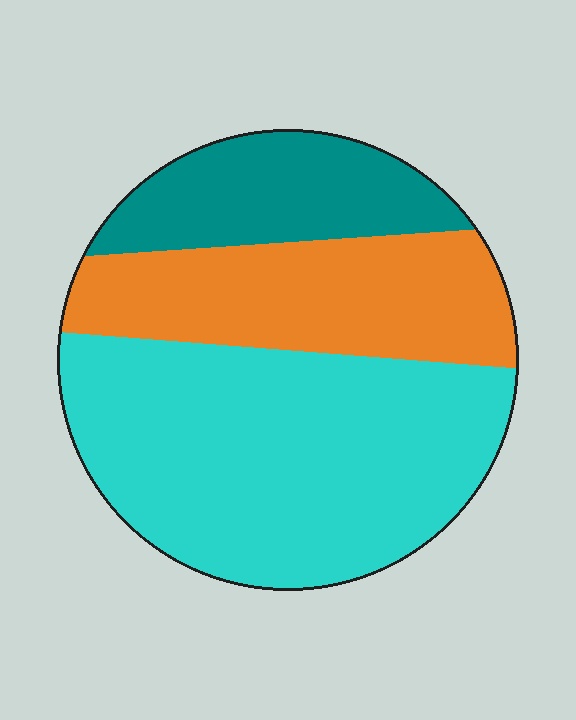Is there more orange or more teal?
Orange.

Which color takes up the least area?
Teal, at roughly 20%.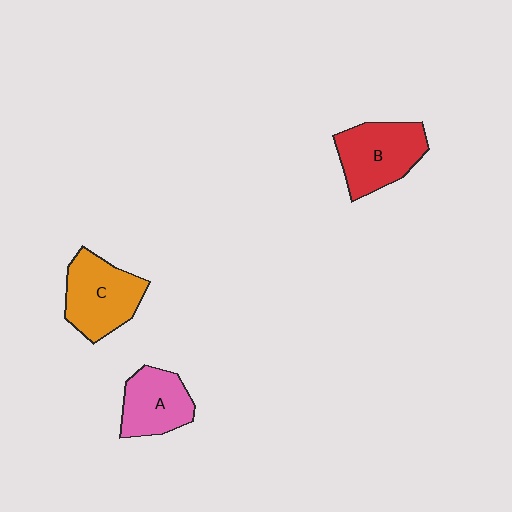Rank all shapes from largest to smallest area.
From largest to smallest: C (orange), B (red), A (pink).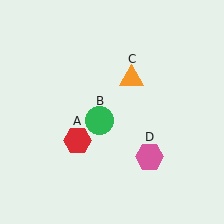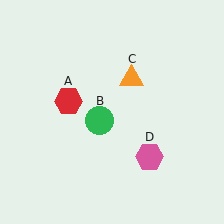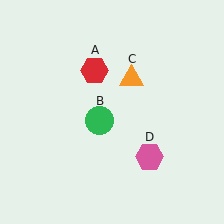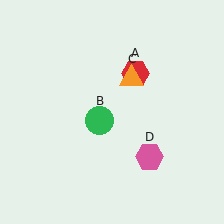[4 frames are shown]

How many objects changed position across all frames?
1 object changed position: red hexagon (object A).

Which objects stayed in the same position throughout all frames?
Green circle (object B) and orange triangle (object C) and pink hexagon (object D) remained stationary.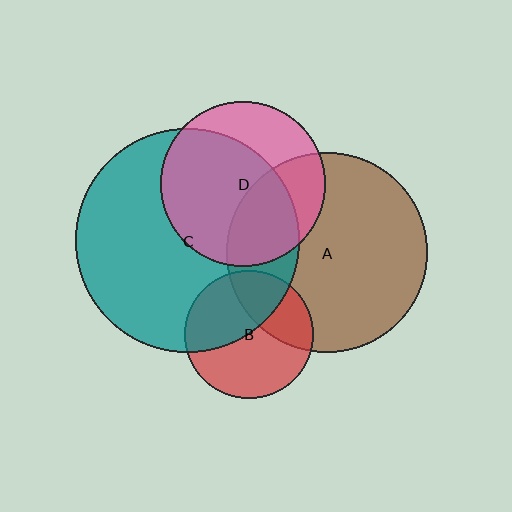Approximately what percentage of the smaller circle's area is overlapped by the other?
Approximately 45%.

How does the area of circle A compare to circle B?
Approximately 2.4 times.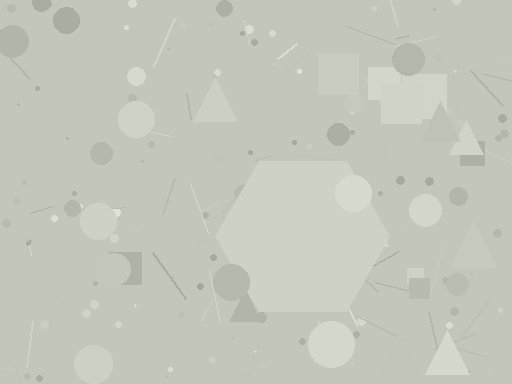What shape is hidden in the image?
A hexagon is hidden in the image.